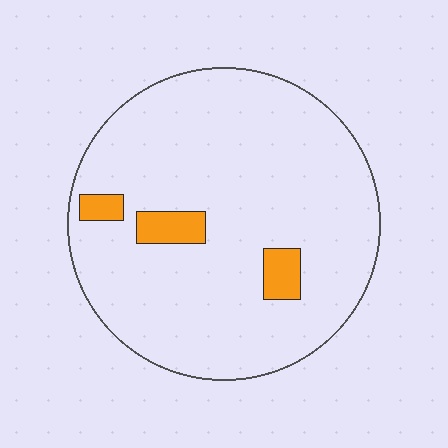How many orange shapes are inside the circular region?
3.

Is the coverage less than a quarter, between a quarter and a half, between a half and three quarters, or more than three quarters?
Less than a quarter.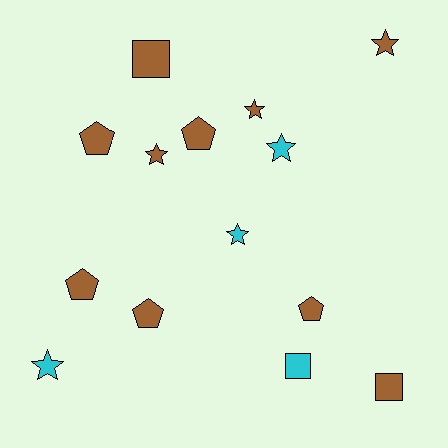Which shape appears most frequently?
Star, with 6 objects.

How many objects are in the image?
There are 14 objects.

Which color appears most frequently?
Brown, with 10 objects.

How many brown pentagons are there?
There are 5 brown pentagons.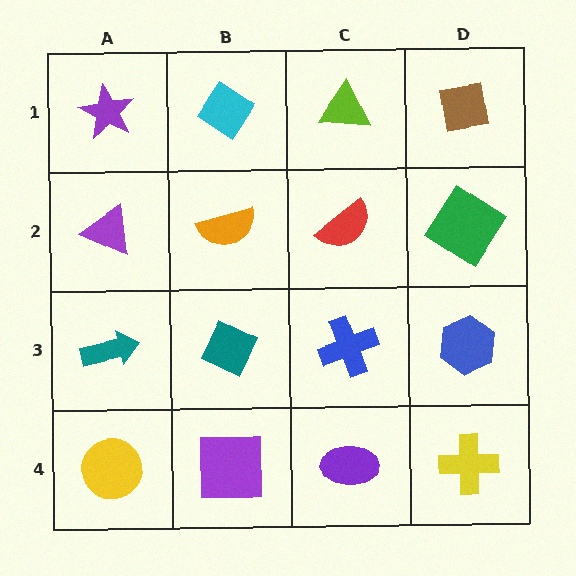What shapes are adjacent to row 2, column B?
A cyan diamond (row 1, column B), a teal diamond (row 3, column B), a purple triangle (row 2, column A), a red semicircle (row 2, column C).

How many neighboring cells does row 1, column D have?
2.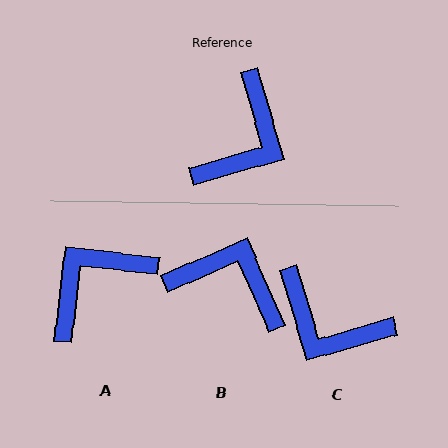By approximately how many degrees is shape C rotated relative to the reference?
Approximately 90 degrees clockwise.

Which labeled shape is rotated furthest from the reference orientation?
A, about 157 degrees away.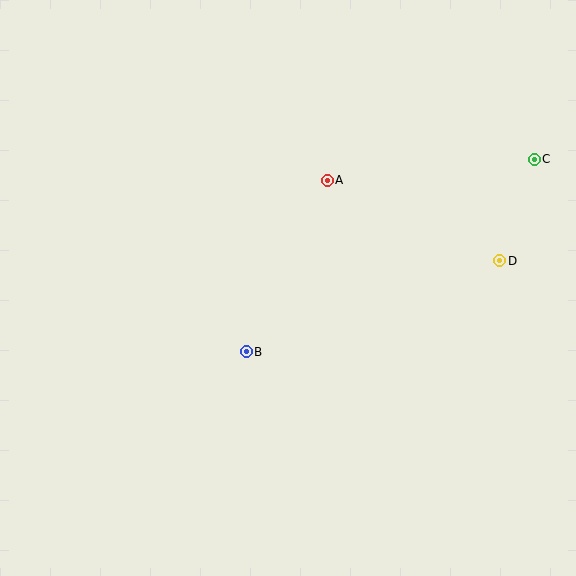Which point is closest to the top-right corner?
Point C is closest to the top-right corner.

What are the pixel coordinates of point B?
Point B is at (246, 352).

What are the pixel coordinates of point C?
Point C is at (534, 159).